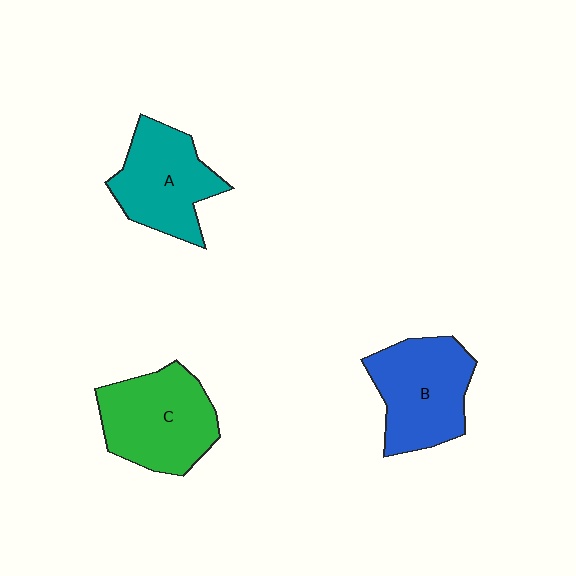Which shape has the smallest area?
Shape A (teal).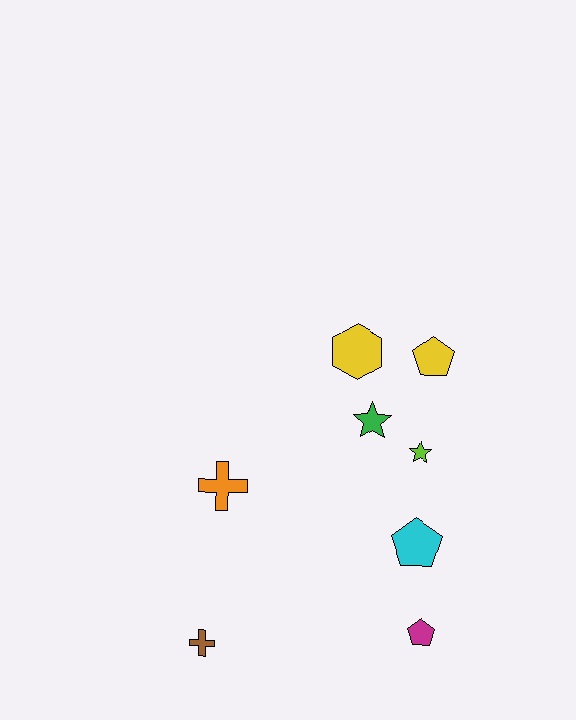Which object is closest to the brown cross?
The orange cross is closest to the brown cross.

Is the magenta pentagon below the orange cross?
Yes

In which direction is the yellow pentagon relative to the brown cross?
The yellow pentagon is above the brown cross.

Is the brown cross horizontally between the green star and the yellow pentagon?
No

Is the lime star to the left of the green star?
No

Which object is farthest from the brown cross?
The yellow pentagon is farthest from the brown cross.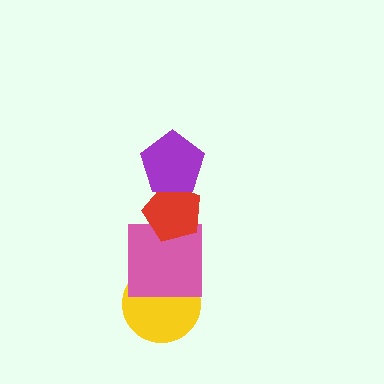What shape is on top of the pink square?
The red pentagon is on top of the pink square.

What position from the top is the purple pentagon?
The purple pentagon is 1st from the top.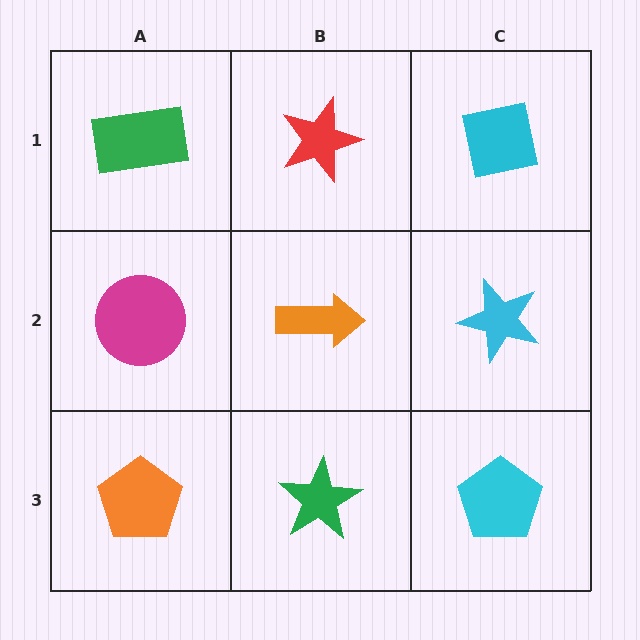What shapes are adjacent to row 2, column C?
A cyan square (row 1, column C), a cyan pentagon (row 3, column C), an orange arrow (row 2, column B).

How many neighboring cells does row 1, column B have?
3.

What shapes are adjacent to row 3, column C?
A cyan star (row 2, column C), a green star (row 3, column B).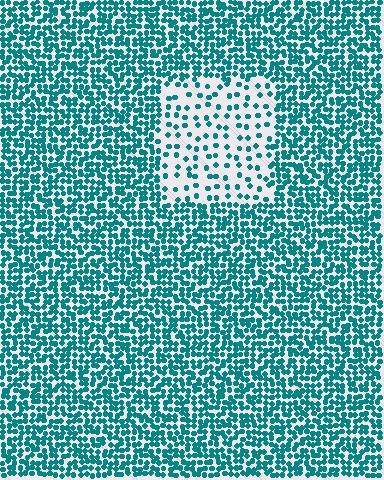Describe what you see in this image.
The image contains small teal elements arranged at two different densities. A rectangle-shaped region is visible where the elements are less densely packed than the surrounding area.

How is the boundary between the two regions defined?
The boundary is defined by a change in element density (approximately 2.9x ratio). All elements are the same color, size, and shape.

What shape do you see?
I see a rectangle.